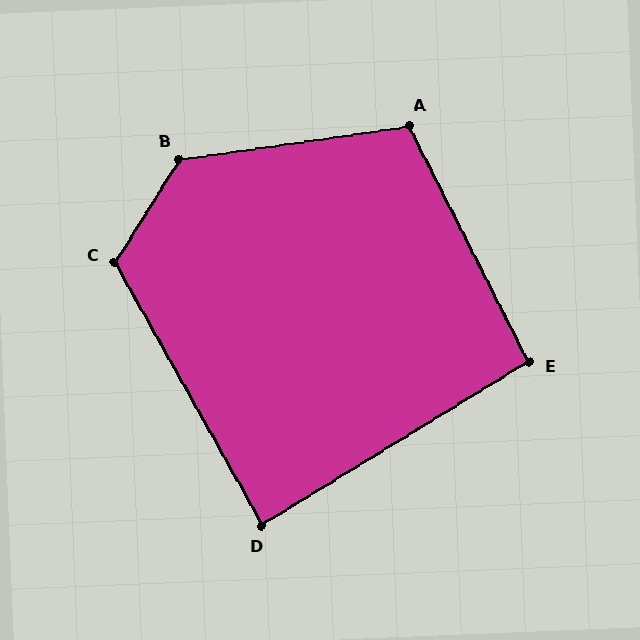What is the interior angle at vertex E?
Approximately 95 degrees (approximately right).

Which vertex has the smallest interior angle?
D, at approximately 88 degrees.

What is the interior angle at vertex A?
Approximately 109 degrees (obtuse).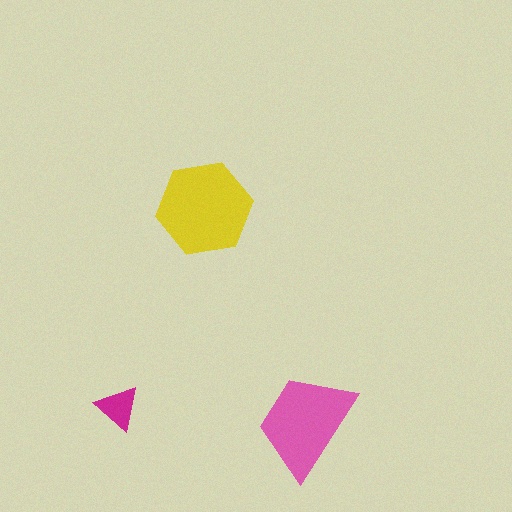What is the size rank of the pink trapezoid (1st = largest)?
2nd.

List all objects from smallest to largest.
The magenta triangle, the pink trapezoid, the yellow hexagon.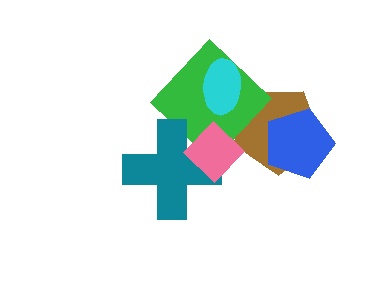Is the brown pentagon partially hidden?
Yes, it is partially covered by another shape.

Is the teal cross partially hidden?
Yes, it is partially covered by another shape.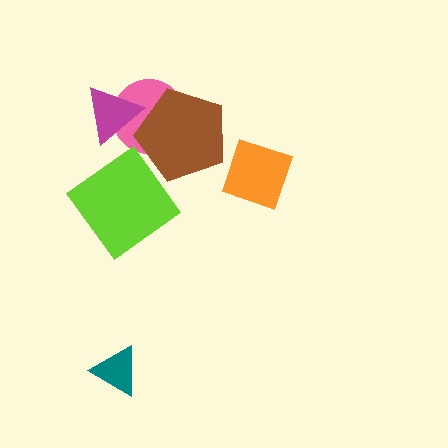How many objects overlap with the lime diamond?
0 objects overlap with the lime diamond.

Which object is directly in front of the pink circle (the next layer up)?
The magenta triangle is directly in front of the pink circle.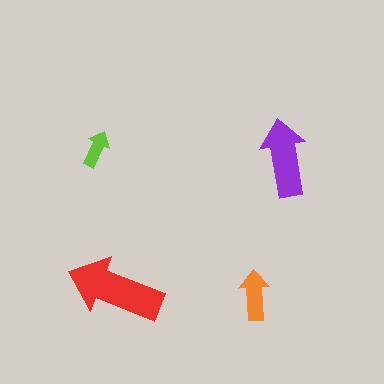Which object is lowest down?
The orange arrow is bottommost.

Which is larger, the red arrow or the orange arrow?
The red one.